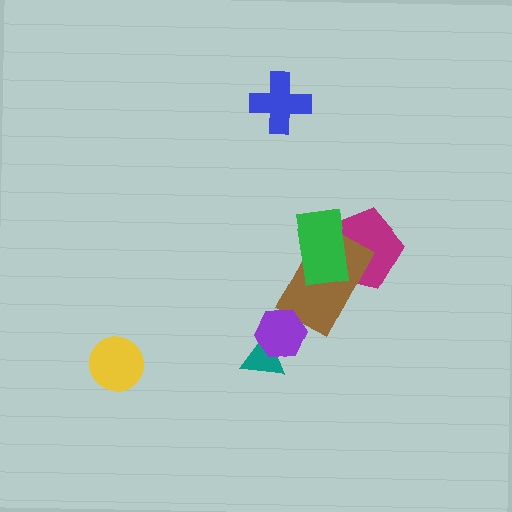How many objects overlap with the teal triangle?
1 object overlaps with the teal triangle.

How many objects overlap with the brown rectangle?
2 objects overlap with the brown rectangle.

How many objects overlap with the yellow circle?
0 objects overlap with the yellow circle.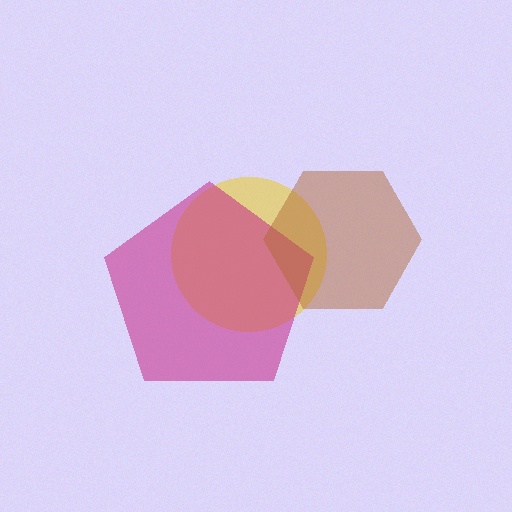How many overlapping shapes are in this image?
There are 3 overlapping shapes in the image.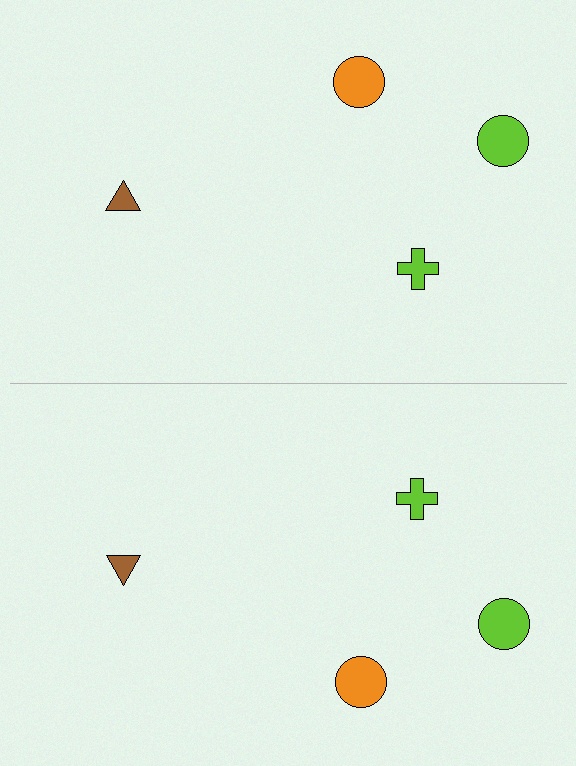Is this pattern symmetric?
Yes, this pattern has bilateral (reflection) symmetry.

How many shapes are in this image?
There are 8 shapes in this image.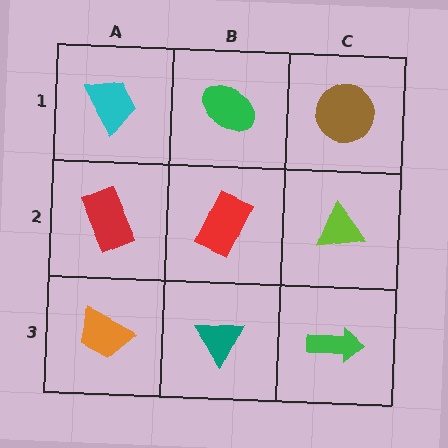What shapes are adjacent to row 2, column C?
A brown circle (row 1, column C), a green arrow (row 3, column C), a red rectangle (row 2, column B).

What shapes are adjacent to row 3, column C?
A lime triangle (row 2, column C), a teal triangle (row 3, column B).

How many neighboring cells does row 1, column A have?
2.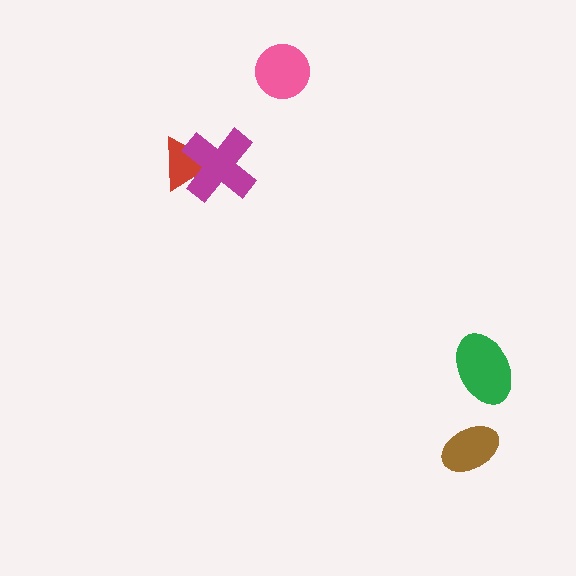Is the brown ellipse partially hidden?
No, no other shape covers it.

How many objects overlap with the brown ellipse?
0 objects overlap with the brown ellipse.